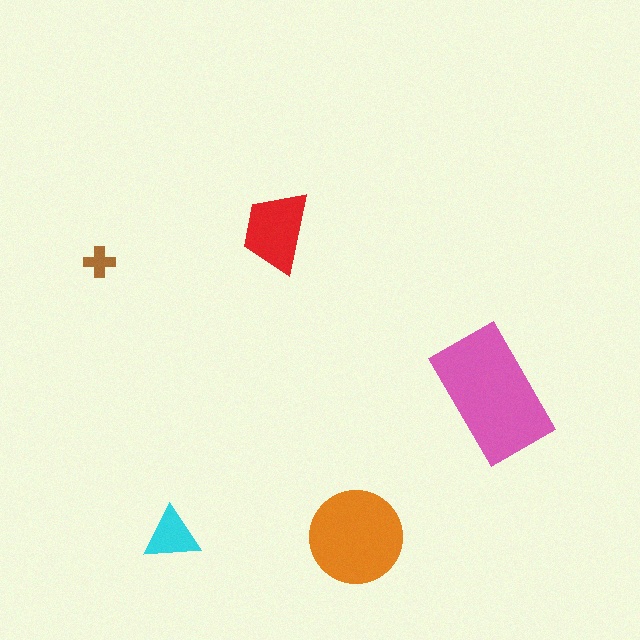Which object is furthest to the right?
The pink rectangle is rightmost.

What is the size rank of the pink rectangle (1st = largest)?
1st.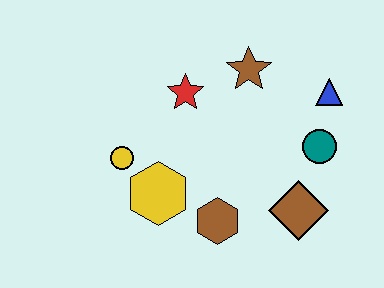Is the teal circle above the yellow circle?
Yes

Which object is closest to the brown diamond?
The teal circle is closest to the brown diamond.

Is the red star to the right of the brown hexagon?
No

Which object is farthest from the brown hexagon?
The blue triangle is farthest from the brown hexagon.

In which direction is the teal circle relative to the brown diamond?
The teal circle is above the brown diamond.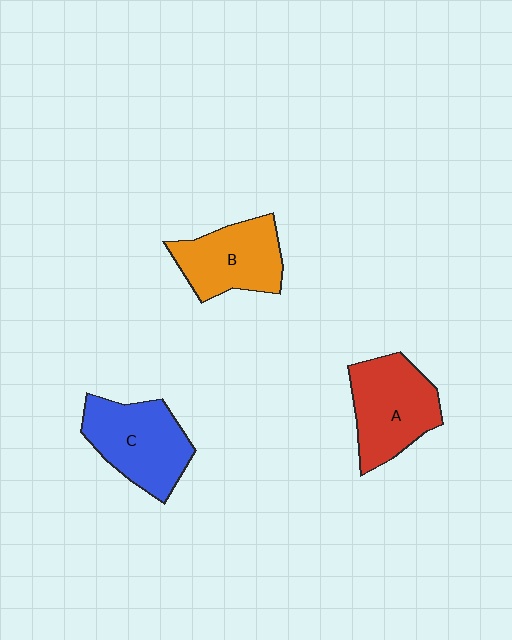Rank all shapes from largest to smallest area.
From largest to smallest: C (blue), A (red), B (orange).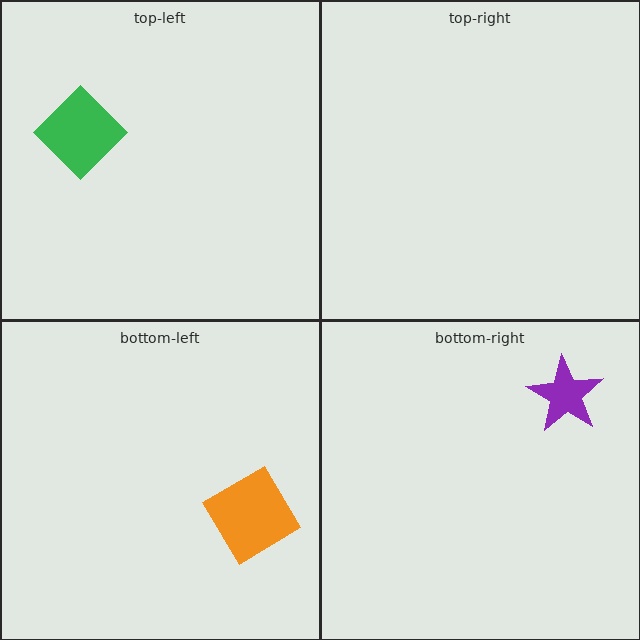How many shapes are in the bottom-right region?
1.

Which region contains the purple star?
The bottom-right region.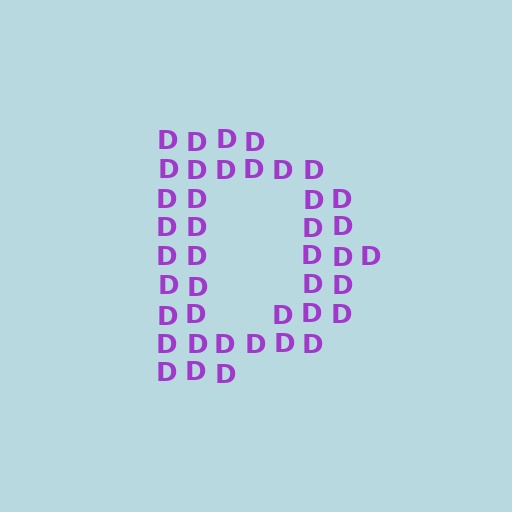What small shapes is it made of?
It is made of small letter D's.